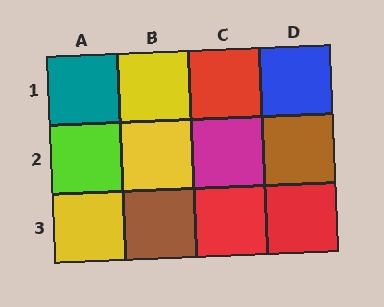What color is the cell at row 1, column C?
Red.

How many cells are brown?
2 cells are brown.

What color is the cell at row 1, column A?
Teal.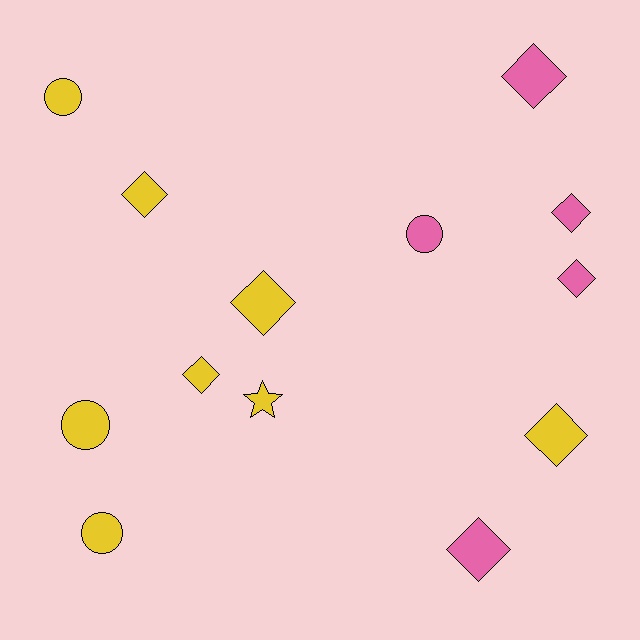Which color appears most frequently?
Yellow, with 8 objects.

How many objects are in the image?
There are 13 objects.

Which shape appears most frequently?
Diamond, with 8 objects.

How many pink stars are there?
There are no pink stars.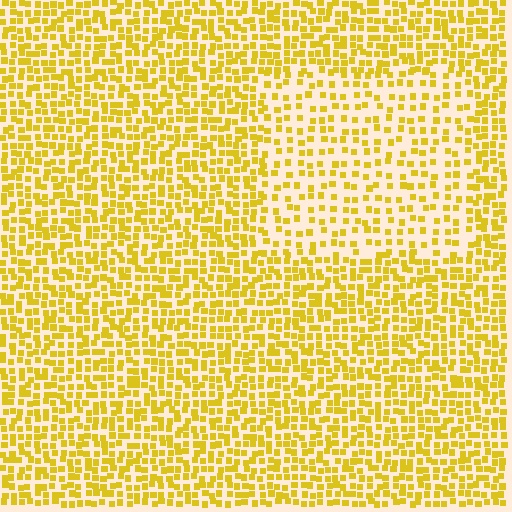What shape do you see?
I see a rectangle.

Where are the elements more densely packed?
The elements are more densely packed outside the rectangle boundary.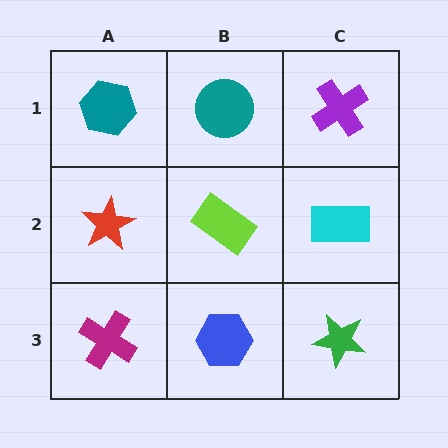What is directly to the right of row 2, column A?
A lime rectangle.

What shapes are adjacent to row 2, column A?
A teal hexagon (row 1, column A), a magenta cross (row 3, column A), a lime rectangle (row 2, column B).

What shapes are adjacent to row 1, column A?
A red star (row 2, column A), a teal circle (row 1, column B).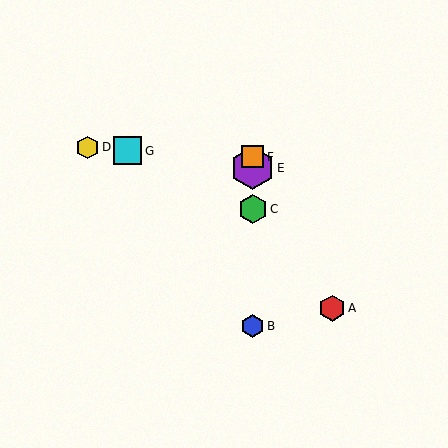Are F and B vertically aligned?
Yes, both are at x≈253.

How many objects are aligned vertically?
4 objects (B, C, E, F) are aligned vertically.